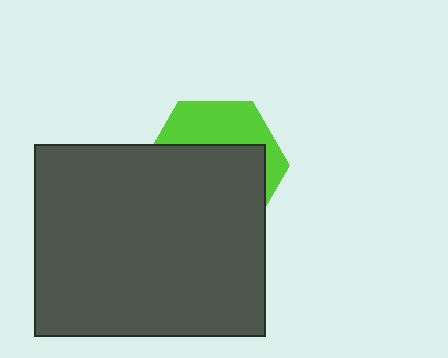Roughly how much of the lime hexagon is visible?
A small part of it is visible (roughly 35%).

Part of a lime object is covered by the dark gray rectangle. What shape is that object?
It is a hexagon.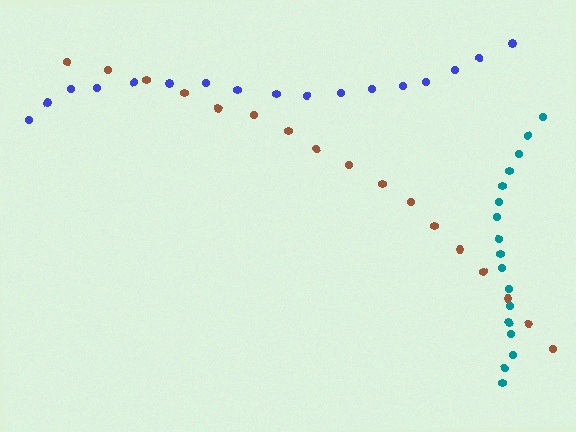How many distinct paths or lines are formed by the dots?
There are 3 distinct paths.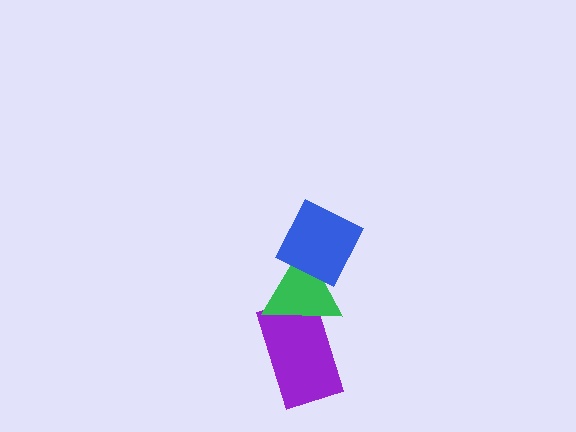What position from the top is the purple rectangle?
The purple rectangle is 3rd from the top.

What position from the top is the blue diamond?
The blue diamond is 1st from the top.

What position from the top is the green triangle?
The green triangle is 2nd from the top.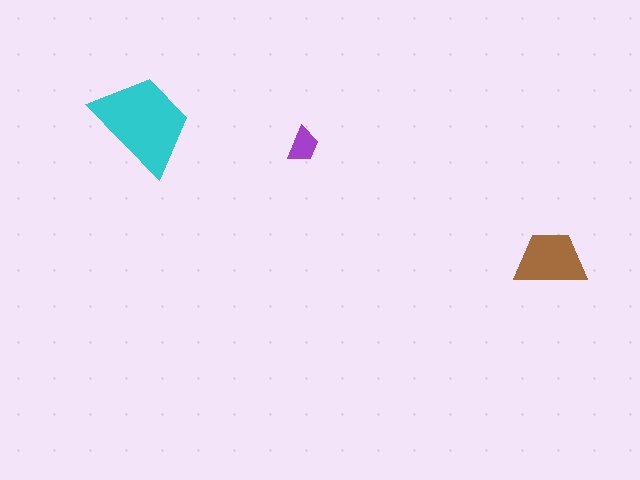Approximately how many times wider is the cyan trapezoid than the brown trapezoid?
About 1.5 times wider.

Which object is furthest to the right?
The brown trapezoid is rightmost.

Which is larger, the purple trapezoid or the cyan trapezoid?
The cyan one.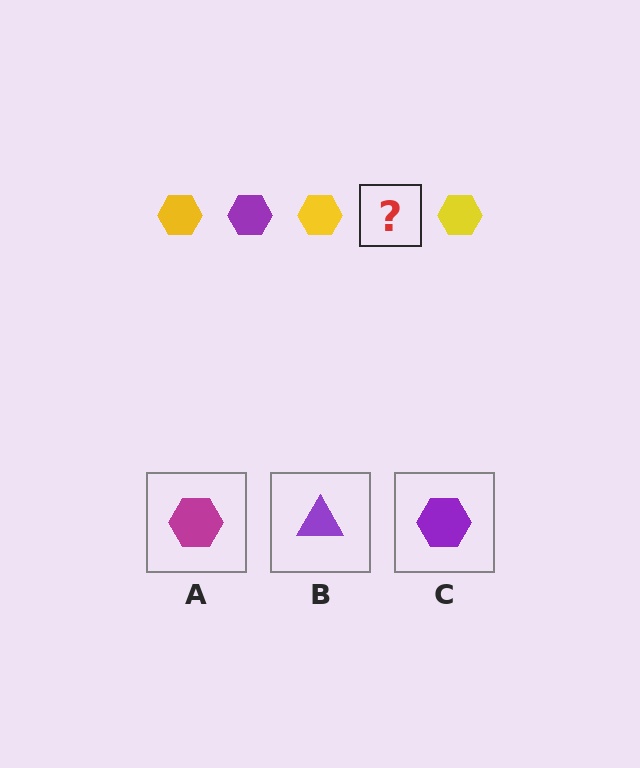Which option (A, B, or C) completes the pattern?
C.